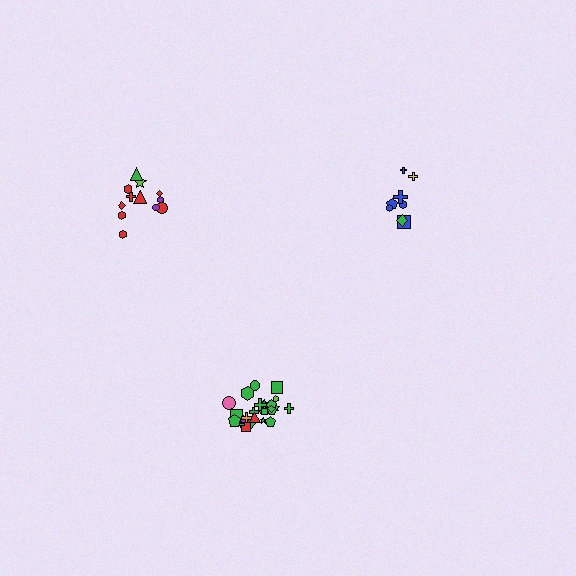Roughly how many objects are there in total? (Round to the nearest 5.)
Roughly 45 objects in total.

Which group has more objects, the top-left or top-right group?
The top-left group.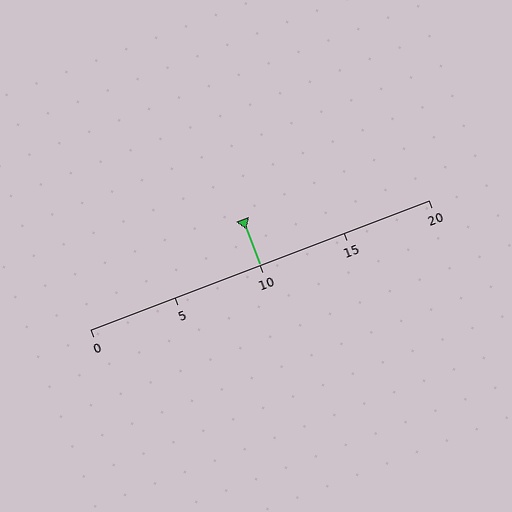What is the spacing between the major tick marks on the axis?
The major ticks are spaced 5 apart.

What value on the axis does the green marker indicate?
The marker indicates approximately 10.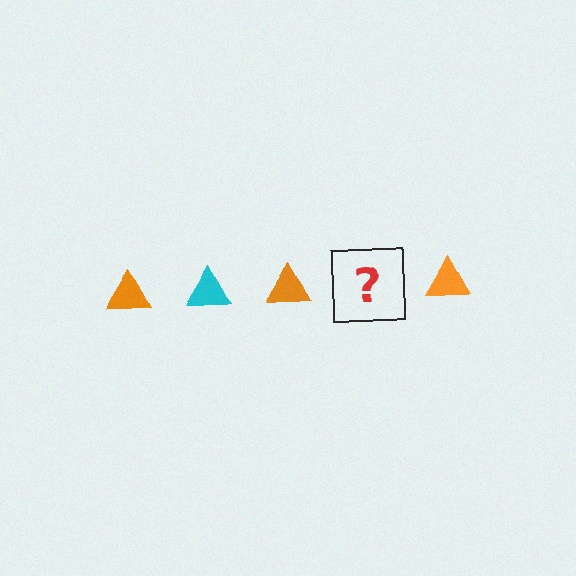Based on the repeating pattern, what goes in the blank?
The blank should be a cyan triangle.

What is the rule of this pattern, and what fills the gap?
The rule is that the pattern cycles through orange, cyan triangles. The gap should be filled with a cyan triangle.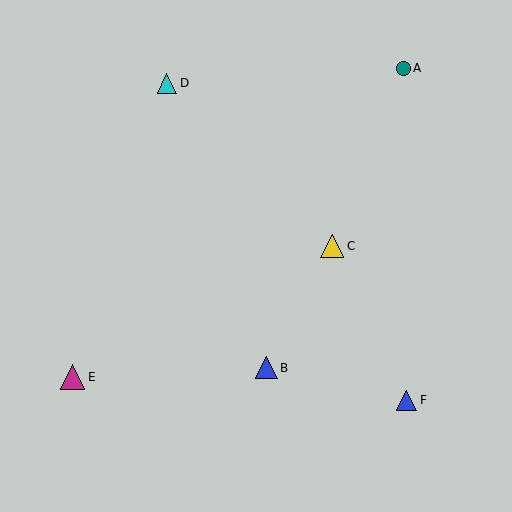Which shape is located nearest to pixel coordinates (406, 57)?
The teal circle (labeled A) at (403, 68) is nearest to that location.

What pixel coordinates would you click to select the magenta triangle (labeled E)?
Click at (73, 377) to select the magenta triangle E.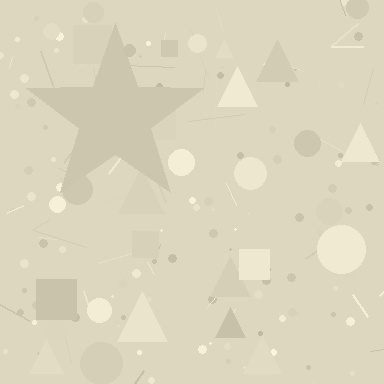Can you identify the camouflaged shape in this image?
The camouflaged shape is a star.